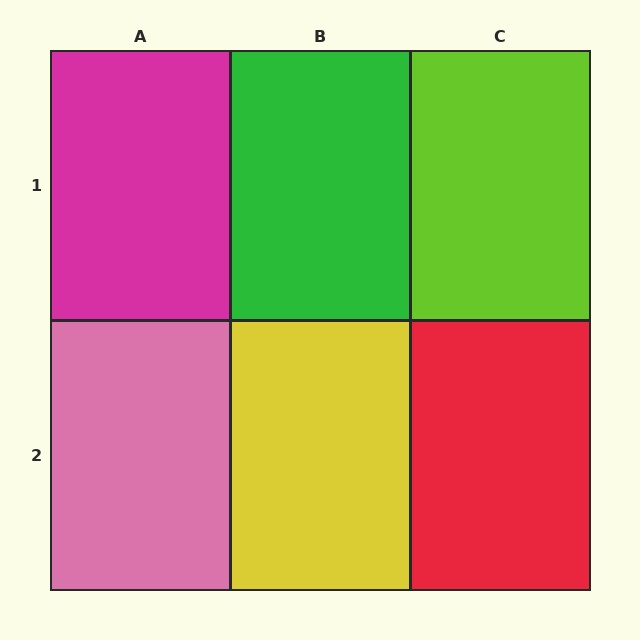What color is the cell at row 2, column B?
Yellow.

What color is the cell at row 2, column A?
Pink.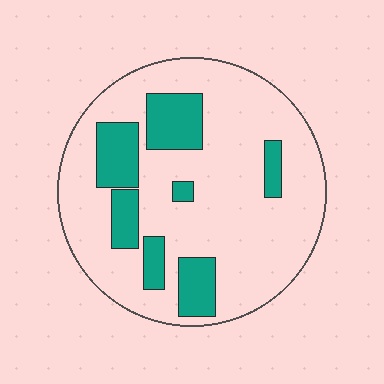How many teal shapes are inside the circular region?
7.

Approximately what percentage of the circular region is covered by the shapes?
Approximately 20%.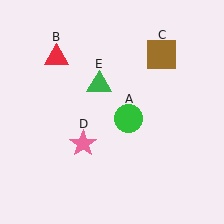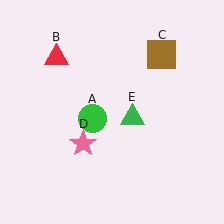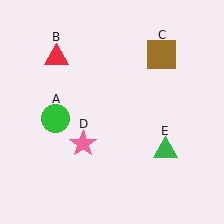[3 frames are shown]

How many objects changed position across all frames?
2 objects changed position: green circle (object A), green triangle (object E).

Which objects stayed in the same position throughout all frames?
Red triangle (object B) and brown square (object C) and pink star (object D) remained stationary.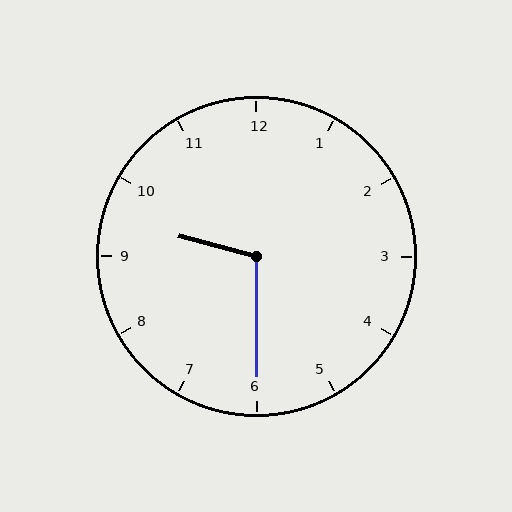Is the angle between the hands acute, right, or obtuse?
It is obtuse.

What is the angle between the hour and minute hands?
Approximately 105 degrees.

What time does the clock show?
9:30.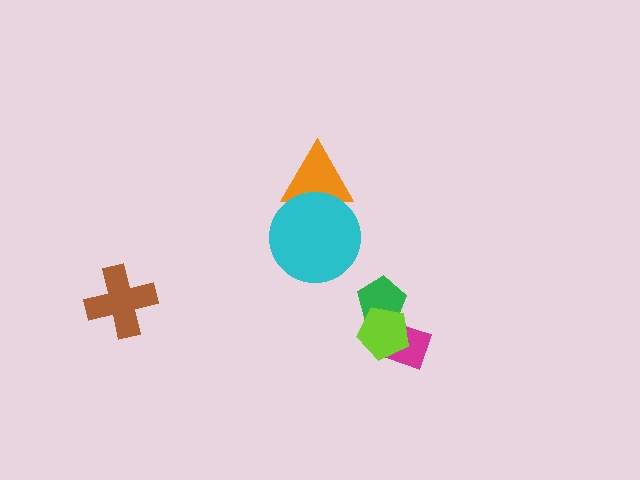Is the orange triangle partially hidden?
Yes, it is partially covered by another shape.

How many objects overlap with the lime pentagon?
2 objects overlap with the lime pentagon.